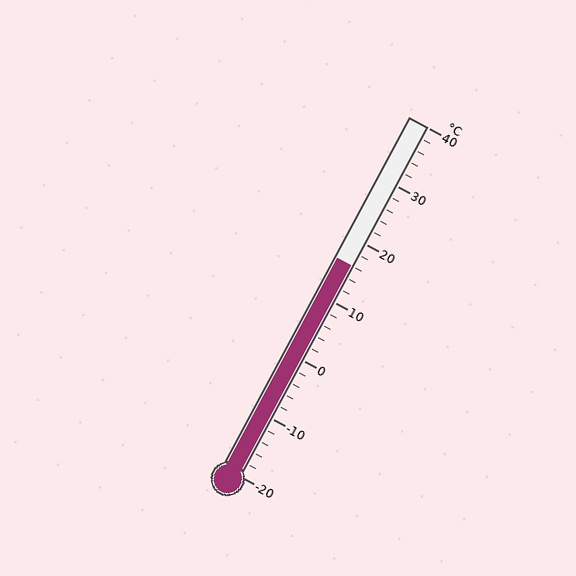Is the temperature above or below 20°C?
The temperature is below 20°C.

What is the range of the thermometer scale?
The thermometer scale ranges from -20°C to 40°C.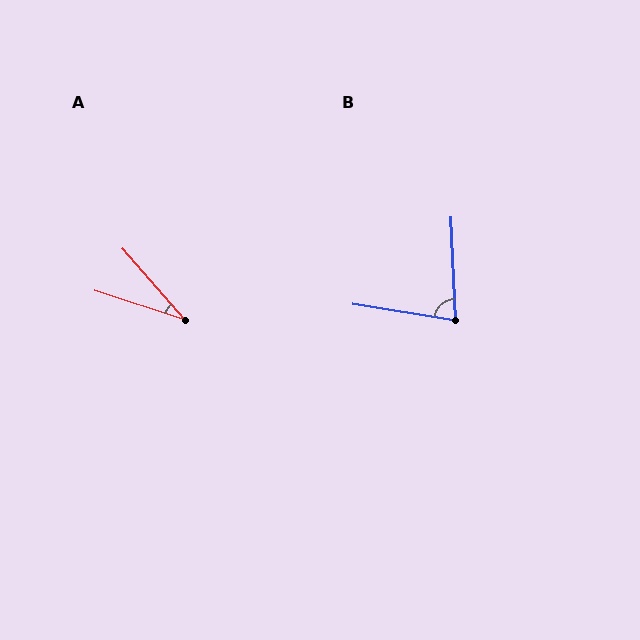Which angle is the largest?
B, at approximately 79 degrees.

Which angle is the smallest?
A, at approximately 31 degrees.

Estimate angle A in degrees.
Approximately 31 degrees.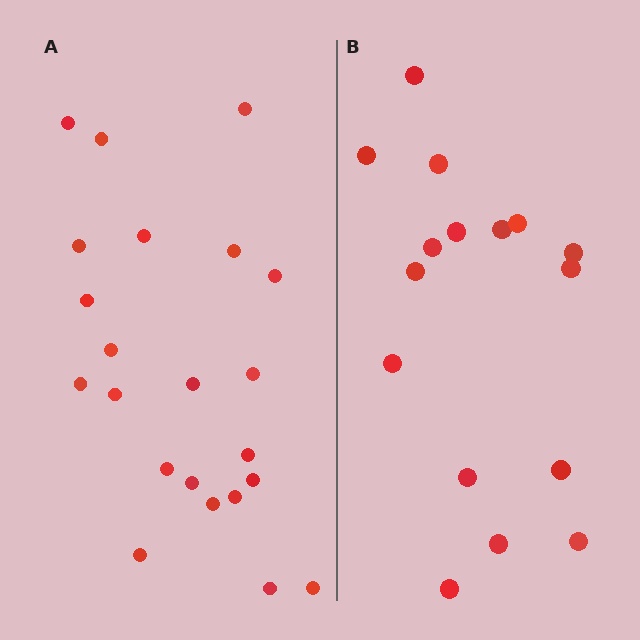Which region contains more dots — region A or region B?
Region A (the left region) has more dots.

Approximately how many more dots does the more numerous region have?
Region A has about 6 more dots than region B.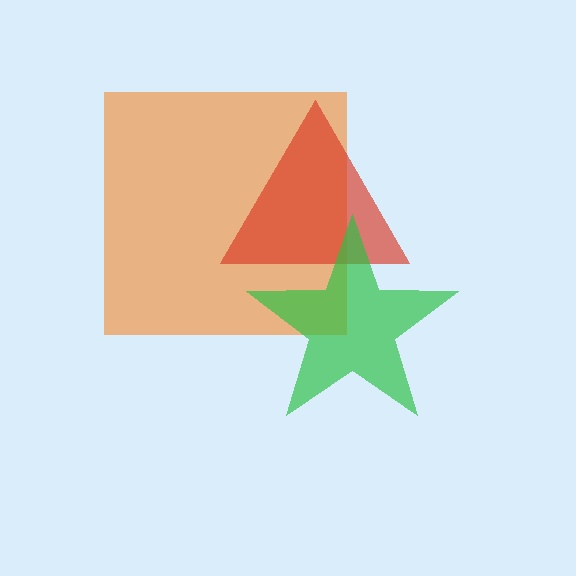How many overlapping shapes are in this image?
There are 3 overlapping shapes in the image.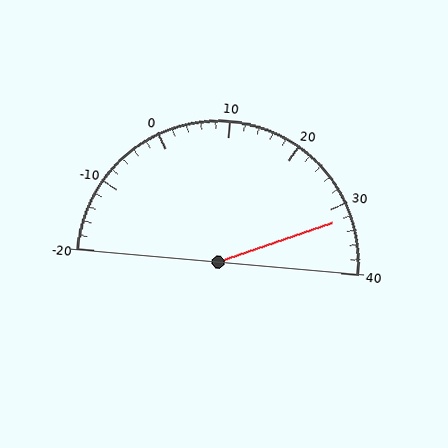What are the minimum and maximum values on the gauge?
The gauge ranges from -20 to 40.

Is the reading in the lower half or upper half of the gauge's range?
The reading is in the upper half of the range (-20 to 40).